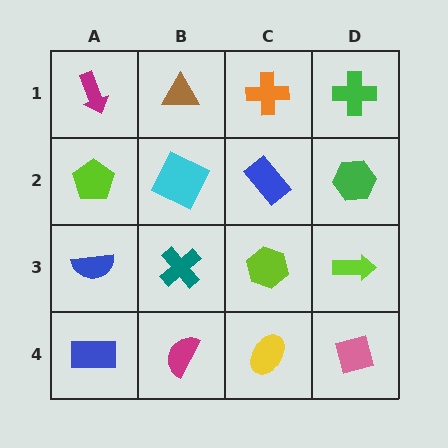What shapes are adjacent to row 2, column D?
A green cross (row 1, column D), a lime arrow (row 3, column D), a blue rectangle (row 2, column C).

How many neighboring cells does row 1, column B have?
3.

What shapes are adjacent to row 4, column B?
A teal cross (row 3, column B), a blue rectangle (row 4, column A), a yellow ellipse (row 4, column C).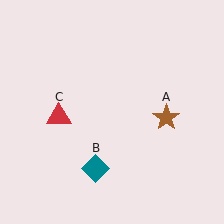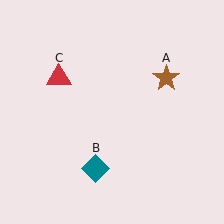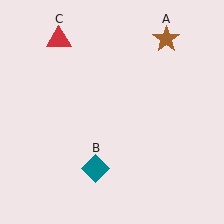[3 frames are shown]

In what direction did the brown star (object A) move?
The brown star (object A) moved up.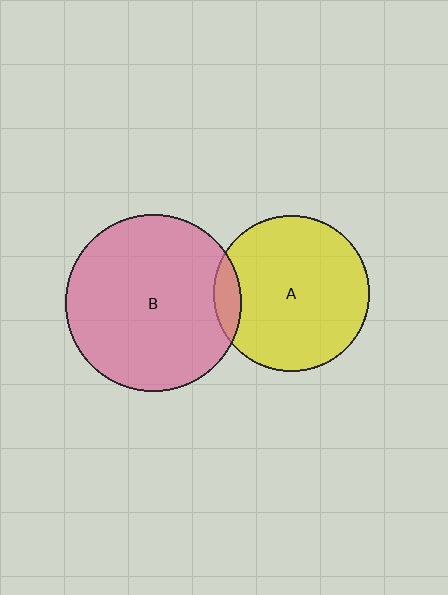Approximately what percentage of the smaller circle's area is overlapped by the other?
Approximately 10%.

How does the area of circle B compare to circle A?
Approximately 1.3 times.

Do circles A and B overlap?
Yes.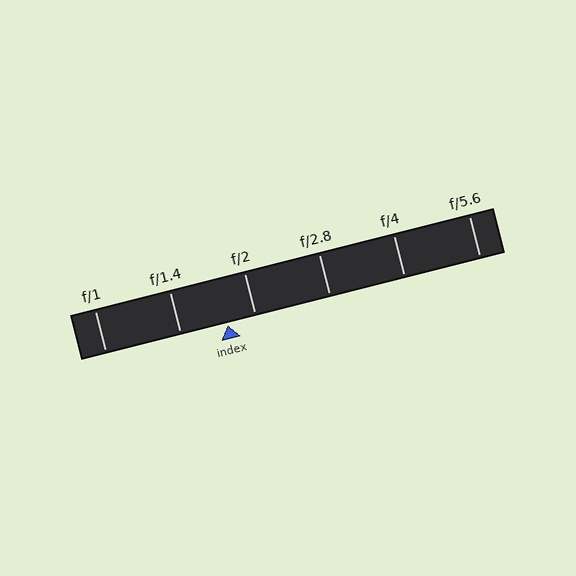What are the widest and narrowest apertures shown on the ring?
The widest aperture shown is f/1 and the narrowest is f/5.6.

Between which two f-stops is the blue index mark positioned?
The index mark is between f/1.4 and f/2.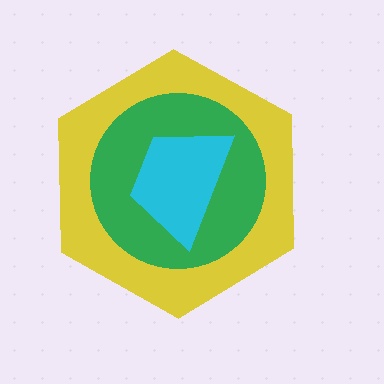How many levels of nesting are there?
3.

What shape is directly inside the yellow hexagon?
The green circle.